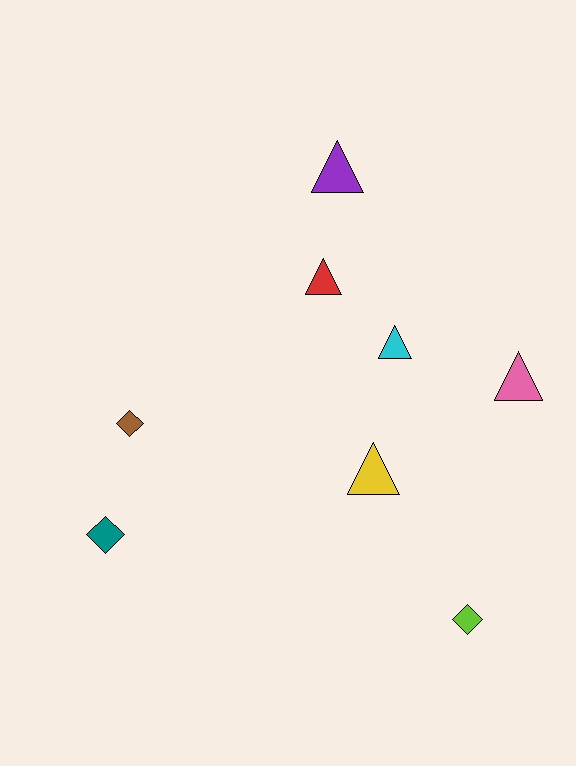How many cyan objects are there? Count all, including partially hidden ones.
There is 1 cyan object.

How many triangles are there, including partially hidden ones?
There are 5 triangles.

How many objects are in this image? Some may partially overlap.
There are 8 objects.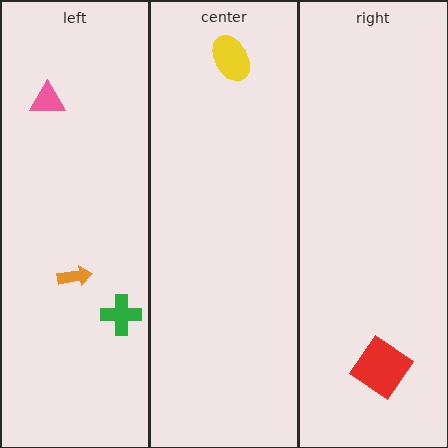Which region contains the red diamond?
The right region.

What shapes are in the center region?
The yellow ellipse.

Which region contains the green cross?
The left region.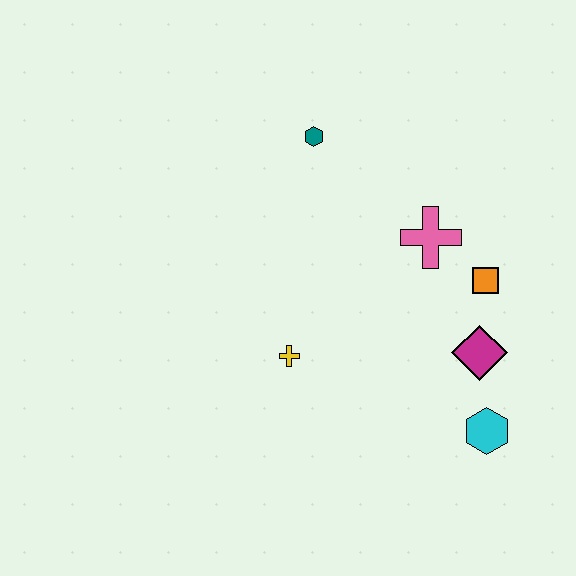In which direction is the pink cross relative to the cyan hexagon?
The pink cross is above the cyan hexagon.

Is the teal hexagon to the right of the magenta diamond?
No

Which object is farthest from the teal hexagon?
The cyan hexagon is farthest from the teal hexagon.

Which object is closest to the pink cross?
The orange square is closest to the pink cross.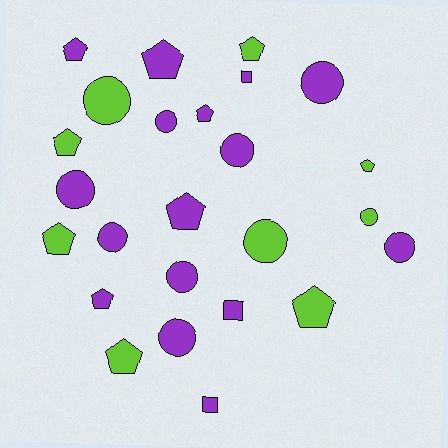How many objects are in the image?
There are 25 objects.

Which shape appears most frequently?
Circle, with 11 objects.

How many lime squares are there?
There are no lime squares.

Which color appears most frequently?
Purple, with 16 objects.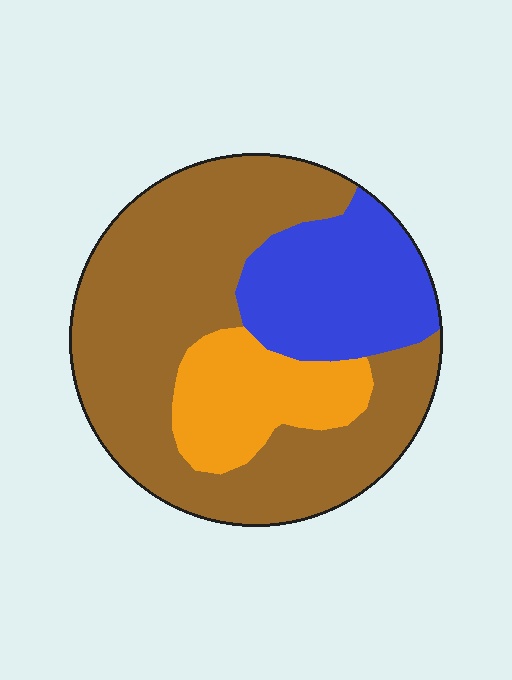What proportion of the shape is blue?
Blue covers about 25% of the shape.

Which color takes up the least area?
Orange, at roughly 15%.